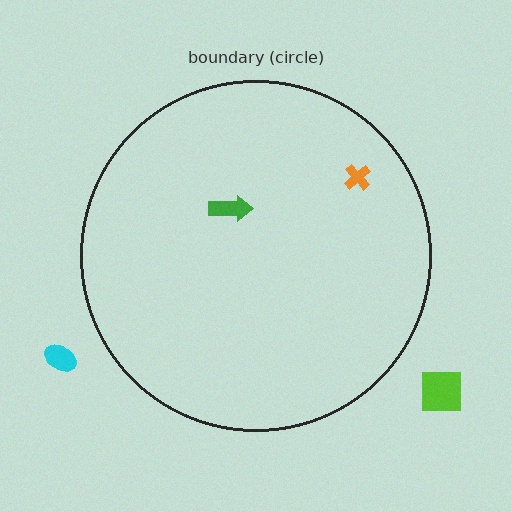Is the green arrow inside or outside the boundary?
Inside.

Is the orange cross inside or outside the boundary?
Inside.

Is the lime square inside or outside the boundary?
Outside.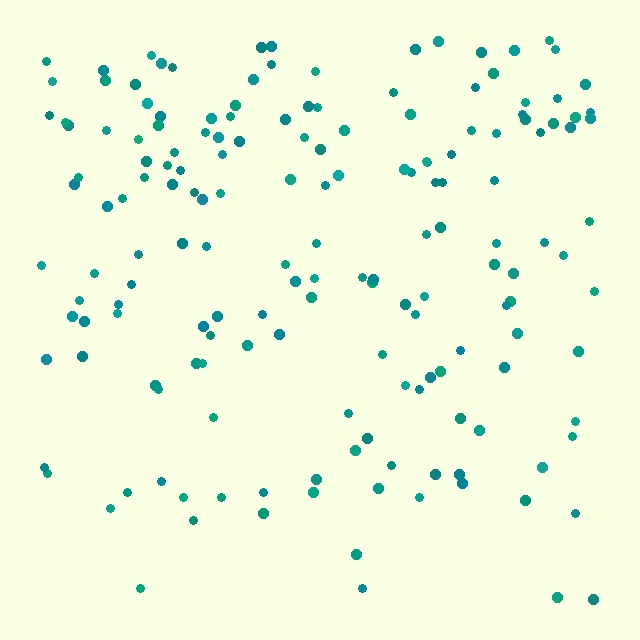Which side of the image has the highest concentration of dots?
The top.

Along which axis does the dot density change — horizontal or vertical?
Vertical.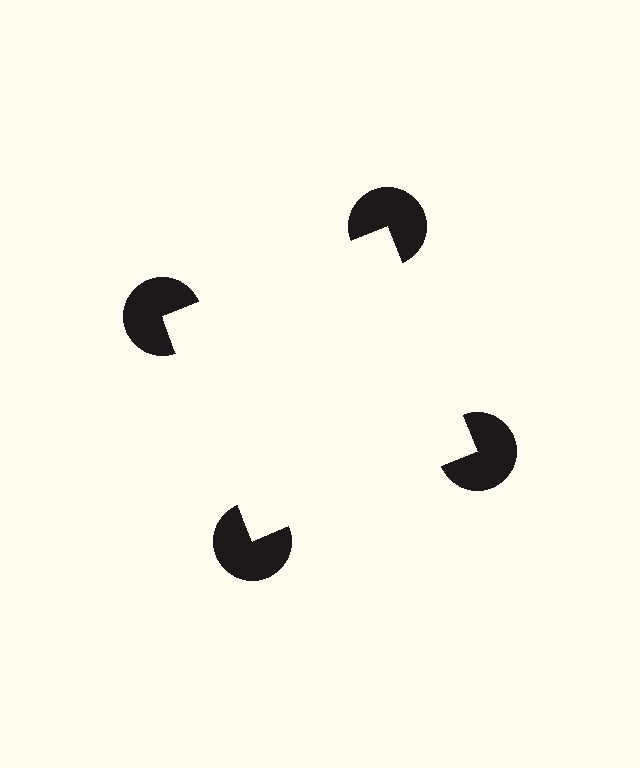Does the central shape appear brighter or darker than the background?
It typically appears slightly brighter than the background, even though no actual brightness change is drawn.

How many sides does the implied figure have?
4 sides.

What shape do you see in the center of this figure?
An illusory square — its edges are inferred from the aligned wedge cuts in the pac-man discs, not physically drawn.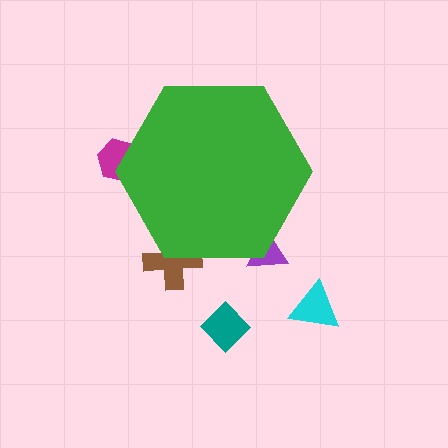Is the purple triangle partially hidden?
Yes, the purple triangle is partially hidden behind the green hexagon.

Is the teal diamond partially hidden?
No, the teal diamond is fully visible.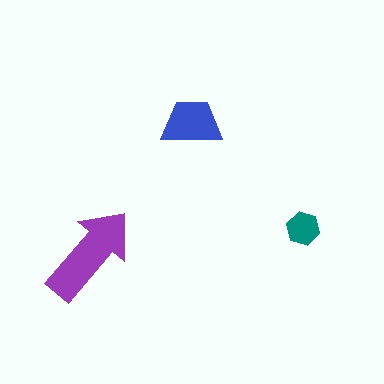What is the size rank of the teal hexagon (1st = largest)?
3rd.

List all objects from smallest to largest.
The teal hexagon, the blue trapezoid, the purple arrow.